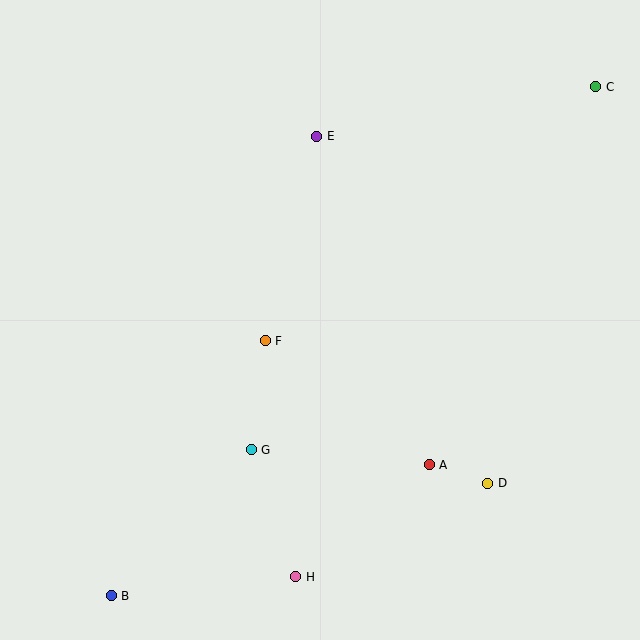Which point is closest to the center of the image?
Point F at (265, 341) is closest to the center.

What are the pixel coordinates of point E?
Point E is at (317, 136).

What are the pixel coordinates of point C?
Point C is at (596, 87).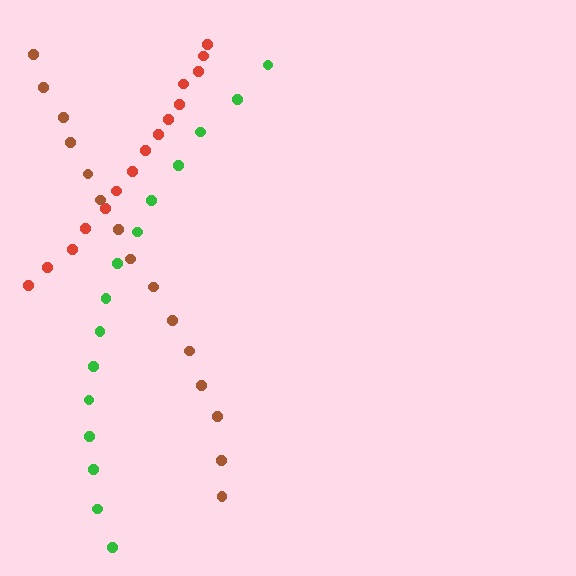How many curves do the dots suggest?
There are 3 distinct paths.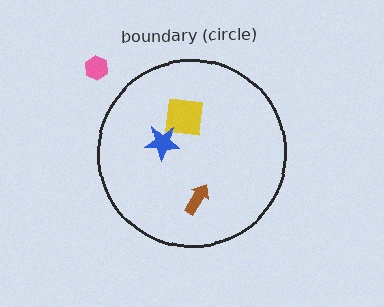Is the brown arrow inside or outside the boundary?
Inside.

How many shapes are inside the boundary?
3 inside, 1 outside.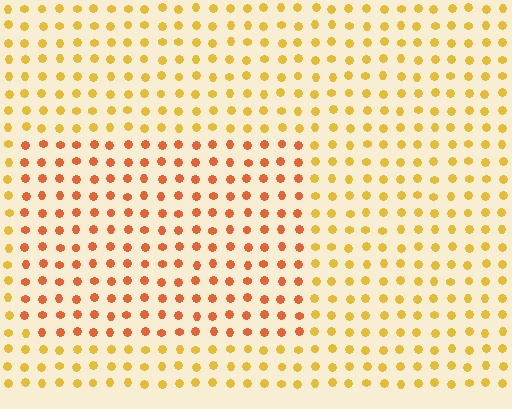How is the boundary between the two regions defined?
The boundary is defined purely by a slight shift in hue (about 31 degrees). Spacing, size, and orientation are identical on both sides.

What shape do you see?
I see a rectangle.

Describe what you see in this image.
The image is filled with small yellow elements in a uniform arrangement. A rectangle-shaped region is visible where the elements are tinted to a slightly different hue, forming a subtle color boundary.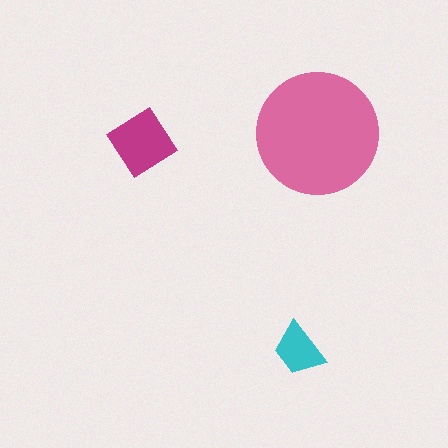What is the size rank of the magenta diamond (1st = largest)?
2nd.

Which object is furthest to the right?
The pink circle is rightmost.